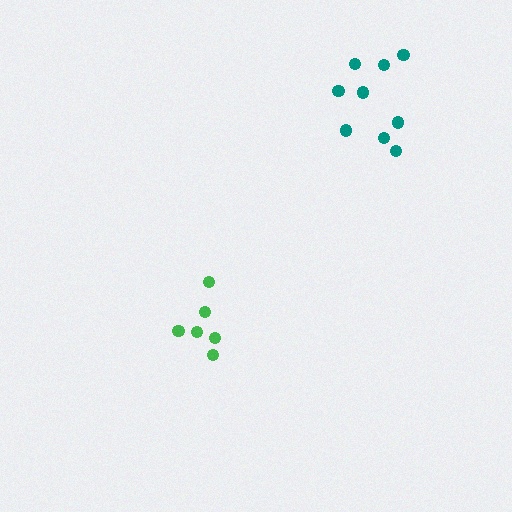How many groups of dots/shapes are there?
There are 2 groups.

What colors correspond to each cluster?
The clusters are colored: teal, green.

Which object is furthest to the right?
The teal cluster is rightmost.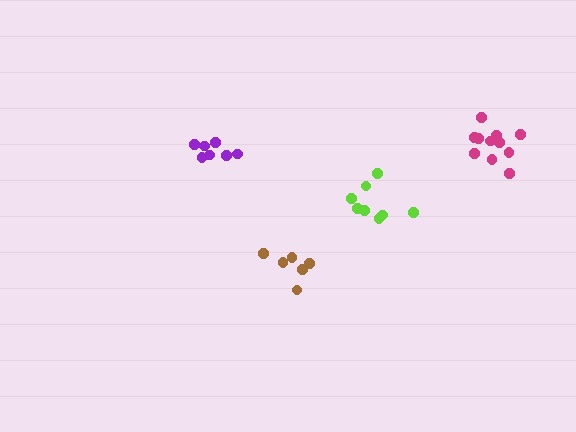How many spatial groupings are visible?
There are 4 spatial groupings.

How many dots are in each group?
Group 1: 8 dots, Group 2: 6 dots, Group 3: 7 dots, Group 4: 11 dots (32 total).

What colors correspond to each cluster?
The clusters are colored: lime, brown, purple, magenta.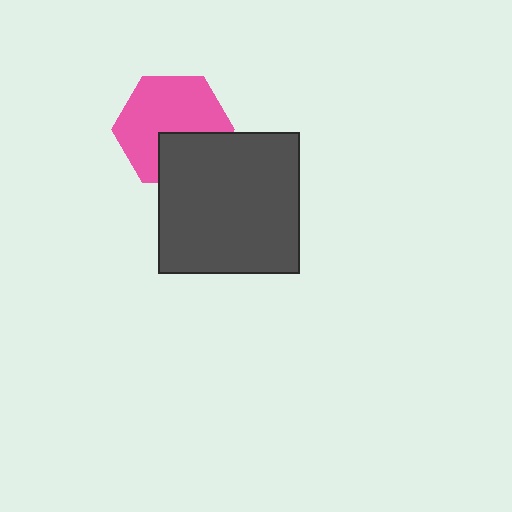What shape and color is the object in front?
The object in front is a dark gray square.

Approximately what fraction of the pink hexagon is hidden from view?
Roughly 32% of the pink hexagon is hidden behind the dark gray square.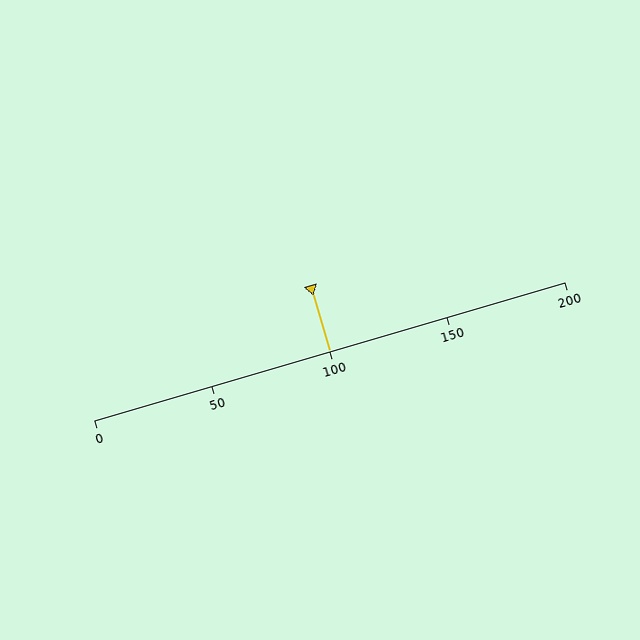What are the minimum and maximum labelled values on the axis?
The axis runs from 0 to 200.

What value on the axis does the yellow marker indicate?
The marker indicates approximately 100.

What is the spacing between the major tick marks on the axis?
The major ticks are spaced 50 apart.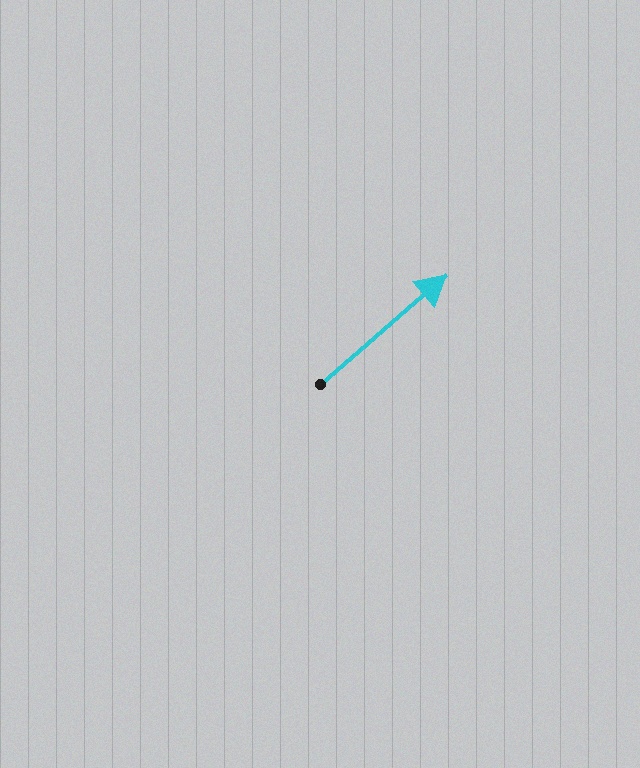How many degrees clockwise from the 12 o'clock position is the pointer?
Approximately 49 degrees.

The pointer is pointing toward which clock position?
Roughly 2 o'clock.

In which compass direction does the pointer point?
Northeast.